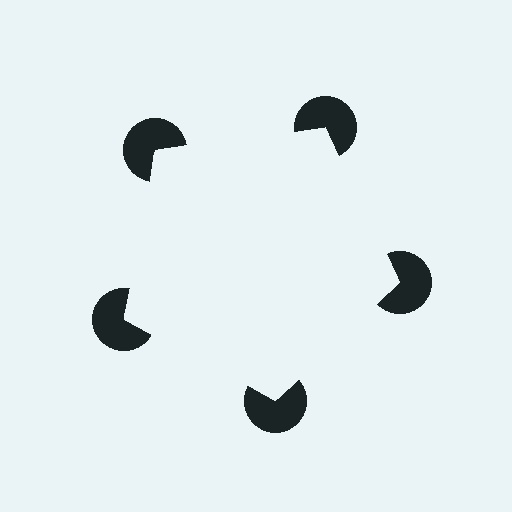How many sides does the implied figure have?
5 sides.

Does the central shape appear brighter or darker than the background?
It typically appears slightly brighter than the background, even though no actual brightness change is drawn.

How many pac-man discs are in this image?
There are 5 — one at each vertex of the illusory pentagon.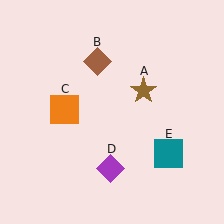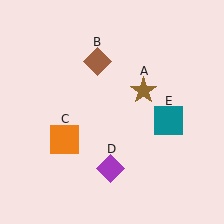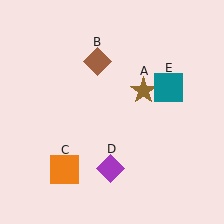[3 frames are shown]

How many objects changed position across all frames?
2 objects changed position: orange square (object C), teal square (object E).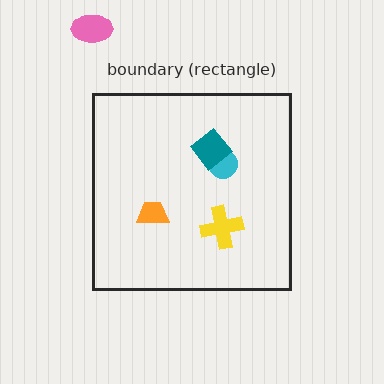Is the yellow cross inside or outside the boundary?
Inside.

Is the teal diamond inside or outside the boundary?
Inside.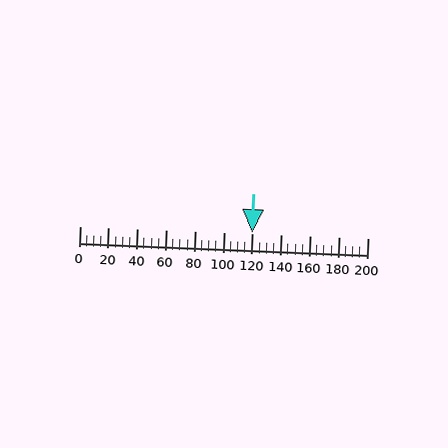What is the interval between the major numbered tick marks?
The major tick marks are spaced 20 units apart.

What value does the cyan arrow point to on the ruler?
The cyan arrow points to approximately 120.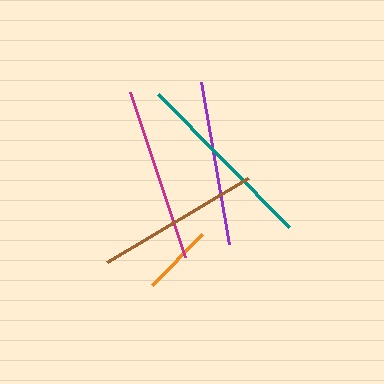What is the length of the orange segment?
The orange segment is approximately 72 pixels long.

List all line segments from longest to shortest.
From longest to shortest: teal, magenta, purple, brown, orange.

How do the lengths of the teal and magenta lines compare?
The teal and magenta lines are approximately the same length.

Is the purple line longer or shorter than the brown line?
The purple line is longer than the brown line.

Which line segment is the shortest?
The orange line is the shortest at approximately 72 pixels.